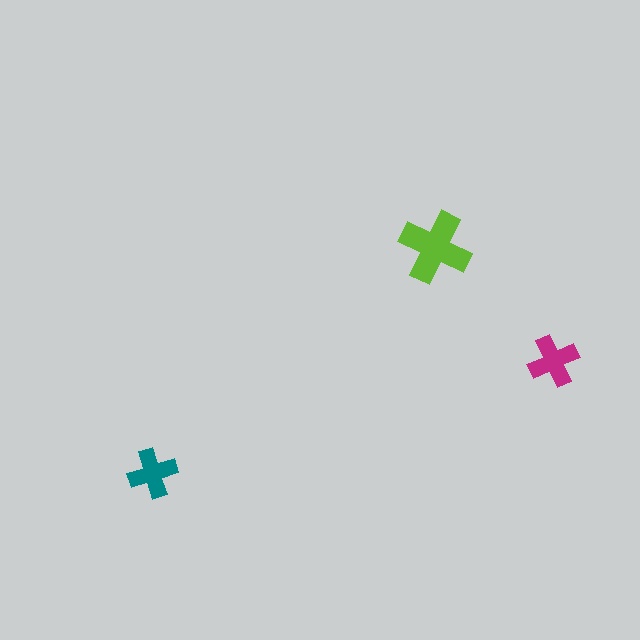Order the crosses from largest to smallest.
the lime one, the magenta one, the teal one.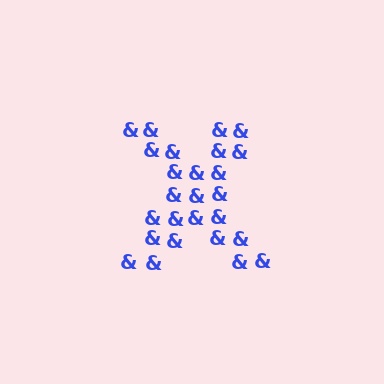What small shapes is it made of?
It is made of small ampersands.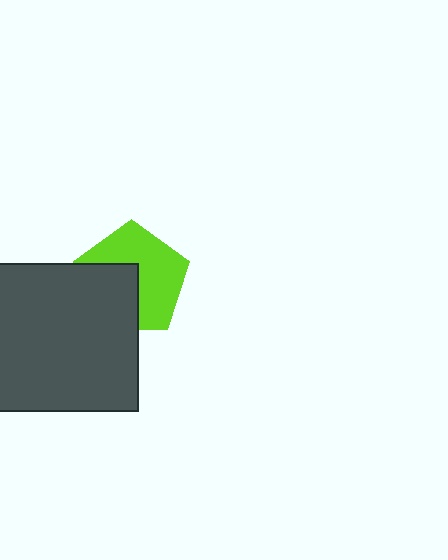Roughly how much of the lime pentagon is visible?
About half of it is visible (roughly 59%).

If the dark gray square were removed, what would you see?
You would see the complete lime pentagon.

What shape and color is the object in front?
The object in front is a dark gray square.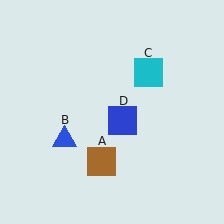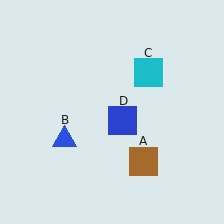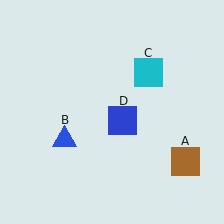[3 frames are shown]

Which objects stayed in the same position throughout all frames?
Blue triangle (object B) and cyan square (object C) and blue square (object D) remained stationary.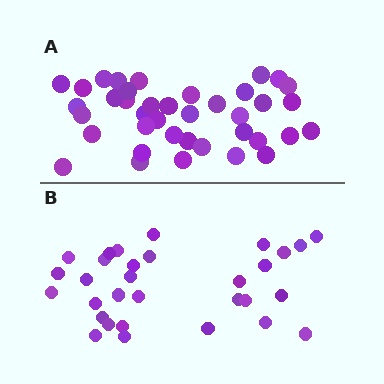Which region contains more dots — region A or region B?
Region A (the top region) has more dots.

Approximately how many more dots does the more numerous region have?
Region A has roughly 8 or so more dots than region B.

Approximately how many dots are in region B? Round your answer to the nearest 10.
About 30 dots. (The exact count is 31, which rounds to 30.)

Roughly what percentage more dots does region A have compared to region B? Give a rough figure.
About 25% more.